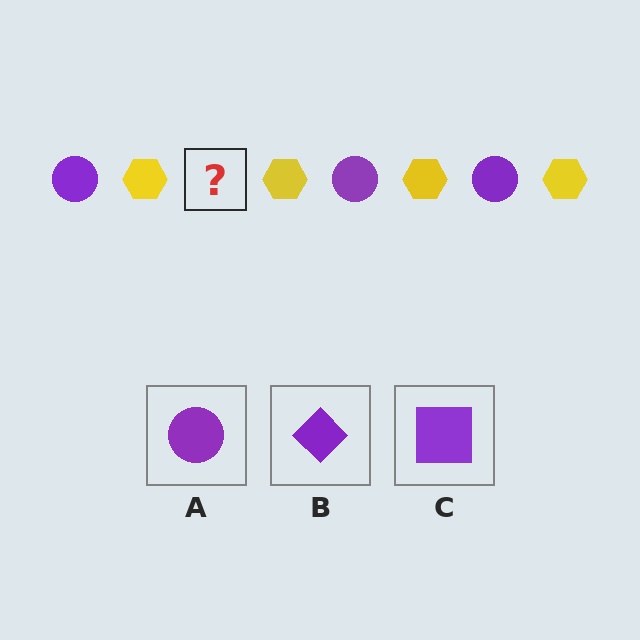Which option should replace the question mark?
Option A.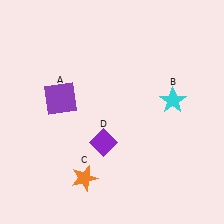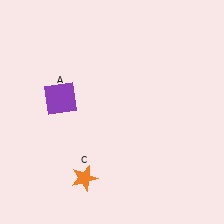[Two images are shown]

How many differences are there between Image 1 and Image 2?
There are 2 differences between the two images.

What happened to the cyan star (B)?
The cyan star (B) was removed in Image 2. It was in the top-right area of Image 1.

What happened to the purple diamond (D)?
The purple diamond (D) was removed in Image 2. It was in the bottom-left area of Image 1.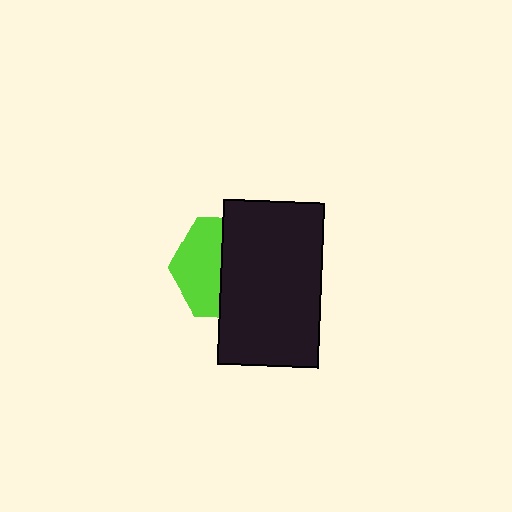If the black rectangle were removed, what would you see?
You would see the complete lime hexagon.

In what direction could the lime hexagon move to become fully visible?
The lime hexagon could move left. That would shift it out from behind the black rectangle entirely.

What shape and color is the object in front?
The object in front is a black rectangle.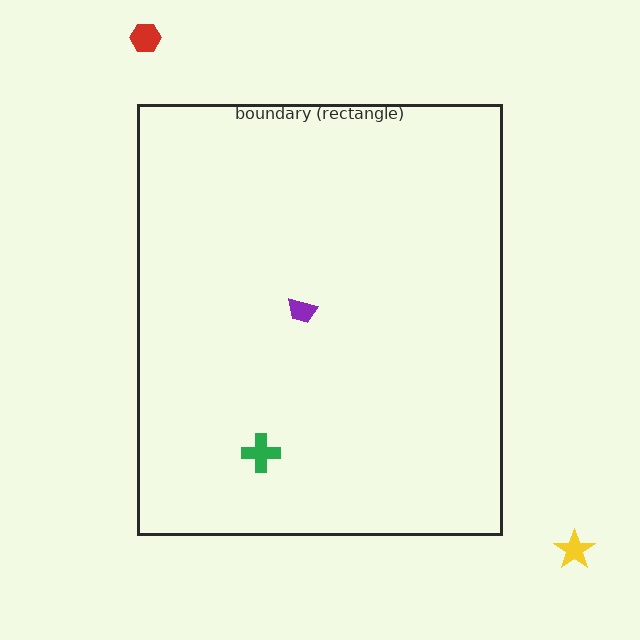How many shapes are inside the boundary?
2 inside, 2 outside.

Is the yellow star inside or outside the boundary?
Outside.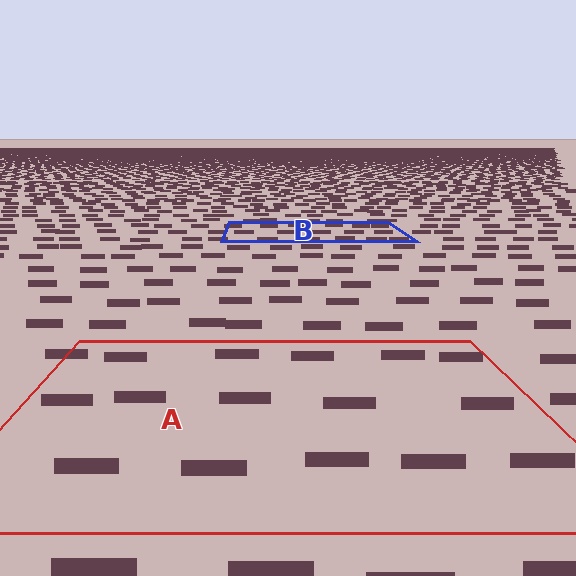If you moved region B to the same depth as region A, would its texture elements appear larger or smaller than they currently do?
They would appear larger. At a closer depth, the same texture elements are projected at a bigger on-screen size.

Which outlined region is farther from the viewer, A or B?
Region B is farther from the viewer — the texture elements inside it appear smaller and more densely packed.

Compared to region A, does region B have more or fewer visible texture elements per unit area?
Region B has more texture elements per unit area — they are packed more densely because it is farther away.